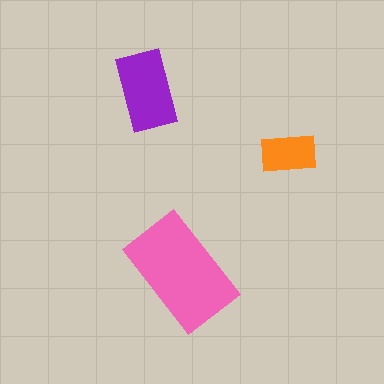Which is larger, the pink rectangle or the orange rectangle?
The pink one.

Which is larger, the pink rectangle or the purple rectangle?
The pink one.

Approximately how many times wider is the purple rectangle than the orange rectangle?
About 1.5 times wider.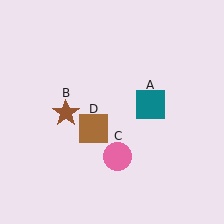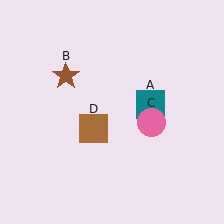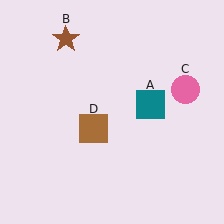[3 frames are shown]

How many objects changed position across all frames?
2 objects changed position: brown star (object B), pink circle (object C).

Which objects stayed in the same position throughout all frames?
Teal square (object A) and brown square (object D) remained stationary.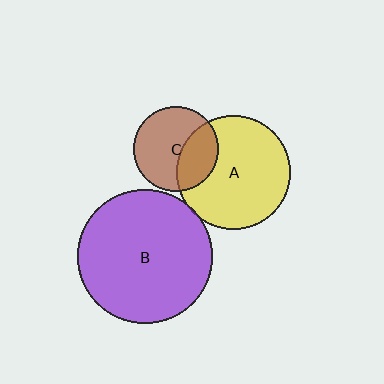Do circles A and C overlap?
Yes.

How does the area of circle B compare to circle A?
Approximately 1.4 times.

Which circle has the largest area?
Circle B (purple).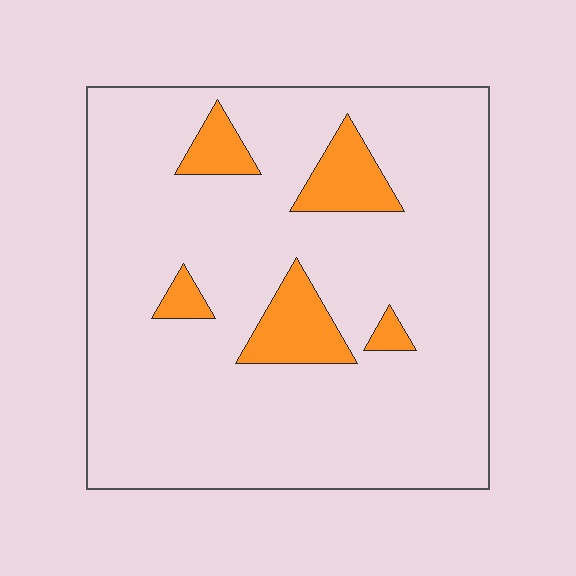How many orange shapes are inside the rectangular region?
5.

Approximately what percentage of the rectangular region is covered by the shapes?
Approximately 10%.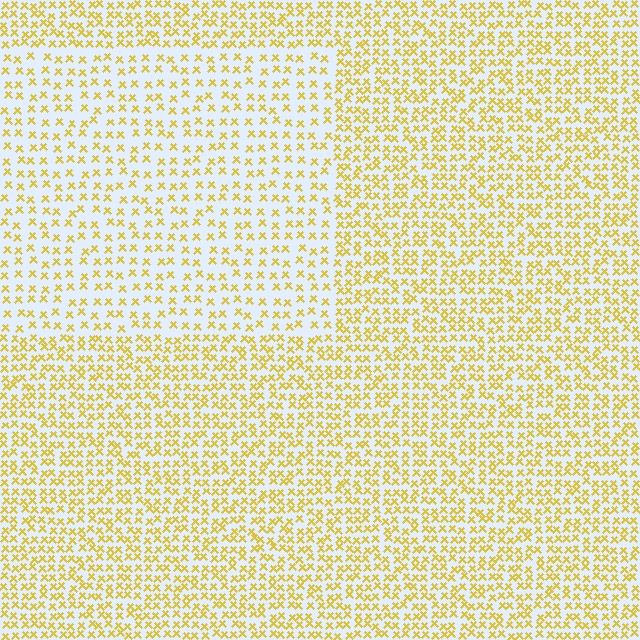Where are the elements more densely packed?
The elements are more densely packed outside the rectangle boundary.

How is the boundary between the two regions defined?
The boundary is defined by a change in element density (approximately 1.8x ratio). All elements are the same color, size, and shape.